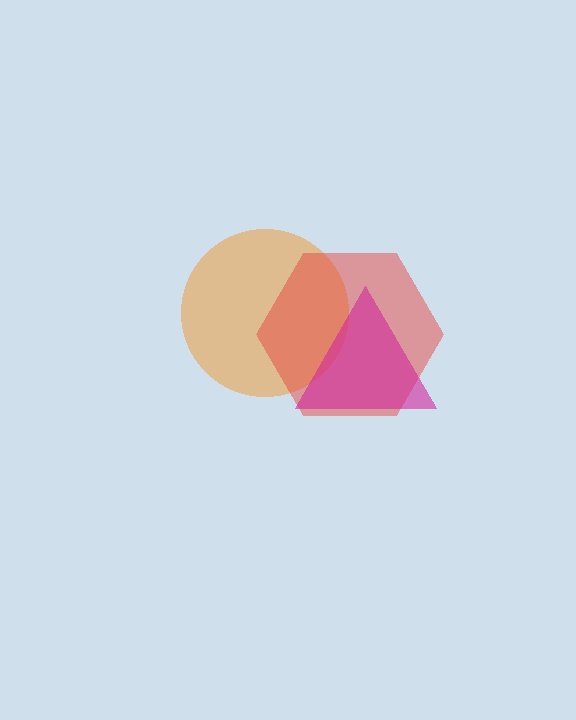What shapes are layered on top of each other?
The layered shapes are: an orange circle, a red hexagon, a magenta triangle.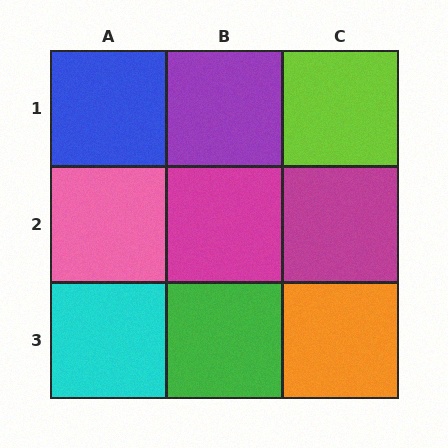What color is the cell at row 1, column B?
Purple.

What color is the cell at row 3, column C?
Orange.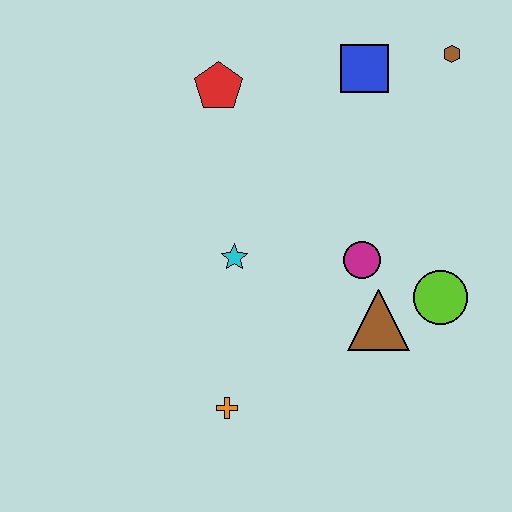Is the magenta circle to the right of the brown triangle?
No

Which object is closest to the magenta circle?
The brown triangle is closest to the magenta circle.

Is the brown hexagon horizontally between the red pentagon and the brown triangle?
No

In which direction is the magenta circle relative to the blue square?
The magenta circle is below the blue square.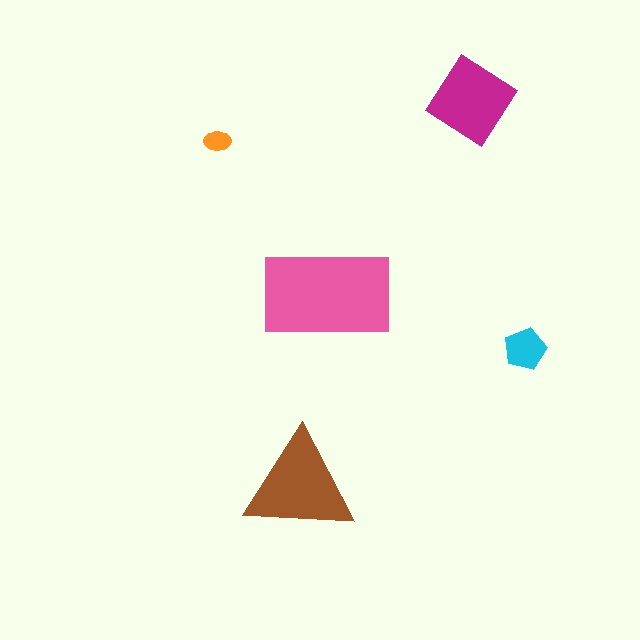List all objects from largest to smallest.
The pink rectangle, the brown triangle, the magenta diamond, the cyan pentagon, the orange ellipse.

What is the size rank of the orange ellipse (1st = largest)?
5th.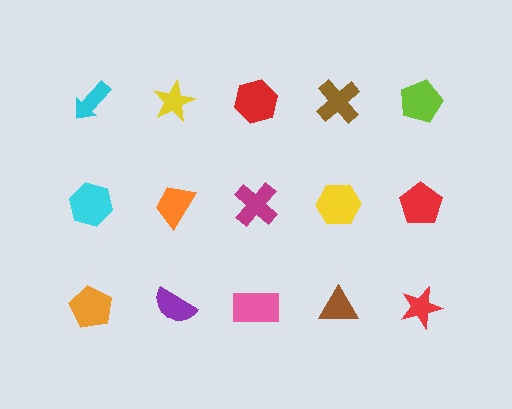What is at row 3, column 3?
A pink rectangle.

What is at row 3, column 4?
A brown triangle.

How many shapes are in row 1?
5 shapes.